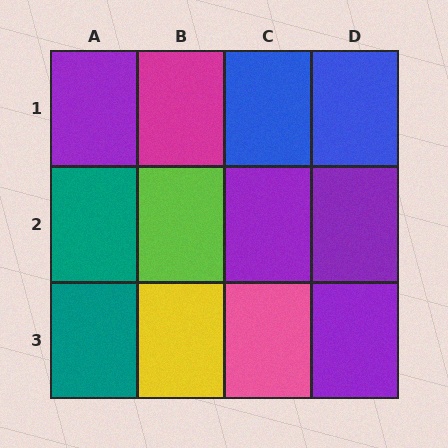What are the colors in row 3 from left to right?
Teal, yellow, pink, purple.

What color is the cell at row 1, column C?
Blue.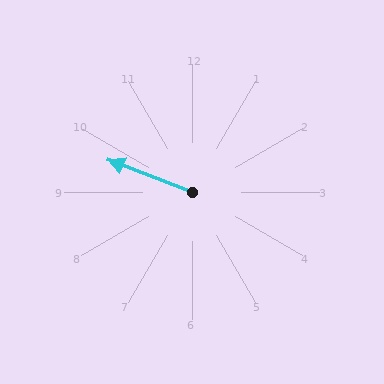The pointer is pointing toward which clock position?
Roughly 10 o'clock.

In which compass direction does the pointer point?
West.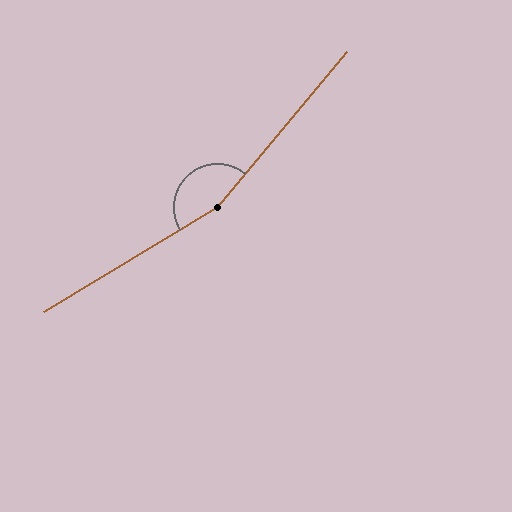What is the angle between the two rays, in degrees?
Approximately 161 degrees.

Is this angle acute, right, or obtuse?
It is obtuse.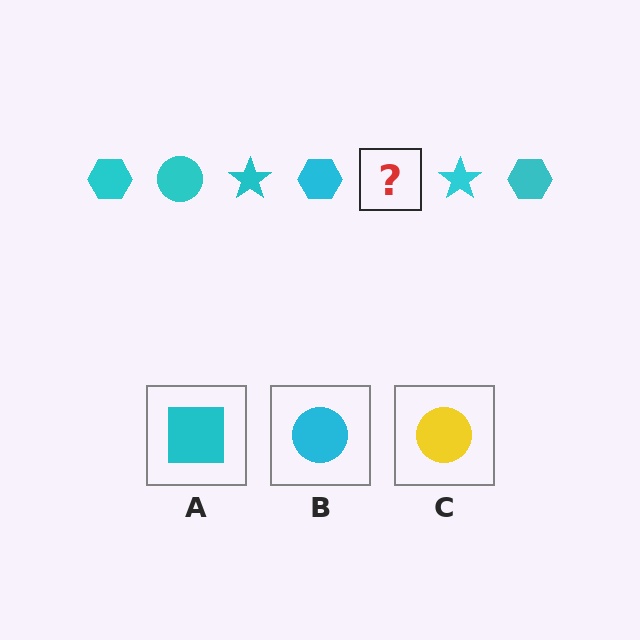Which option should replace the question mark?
Option B.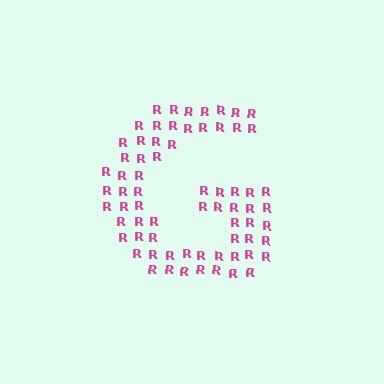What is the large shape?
The large shape is the letter G.